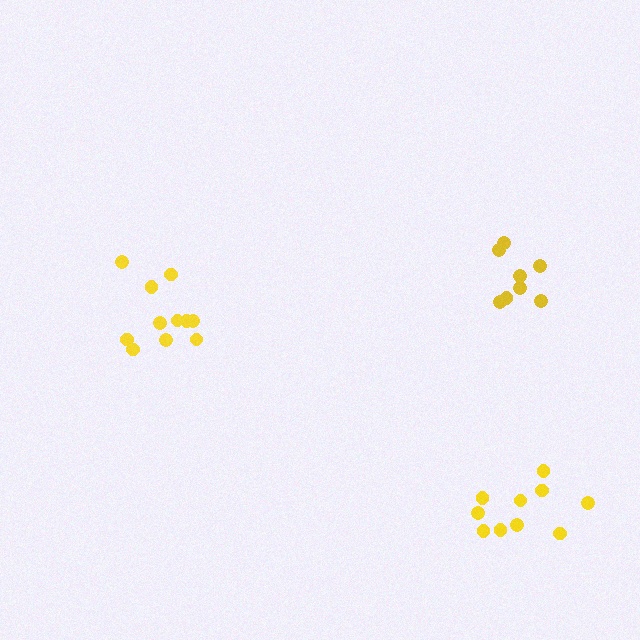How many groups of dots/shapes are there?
There are 3 groups.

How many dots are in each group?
Group 1: 11 dots, Group 2: 10 dots, Group 3: 8 dots (29 total).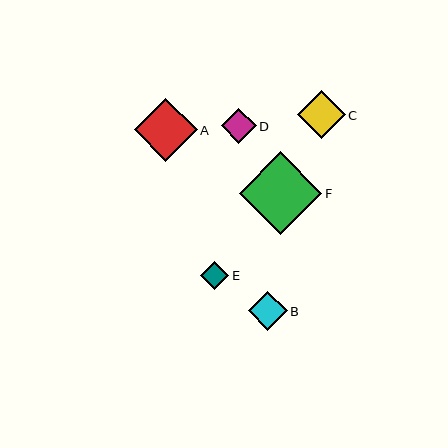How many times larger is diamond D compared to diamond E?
Diamond D is approximately 1.2 times the size of diamond E.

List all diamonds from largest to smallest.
From largest to smallest: F, A, C, B, D, E.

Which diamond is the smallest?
Diamond E is the smallest with a size of approximately 28 pixels.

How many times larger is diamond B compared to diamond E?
Diamond B is approximately 1.4 times the size of diamond E.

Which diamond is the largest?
Diamond F is the largest with a size of approximately 83 pixels.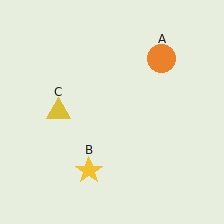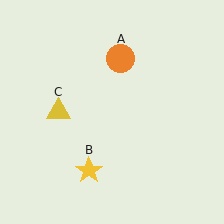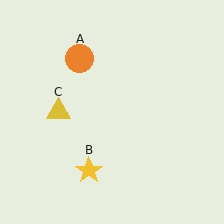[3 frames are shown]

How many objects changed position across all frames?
1 object changed position: orange circle (object A).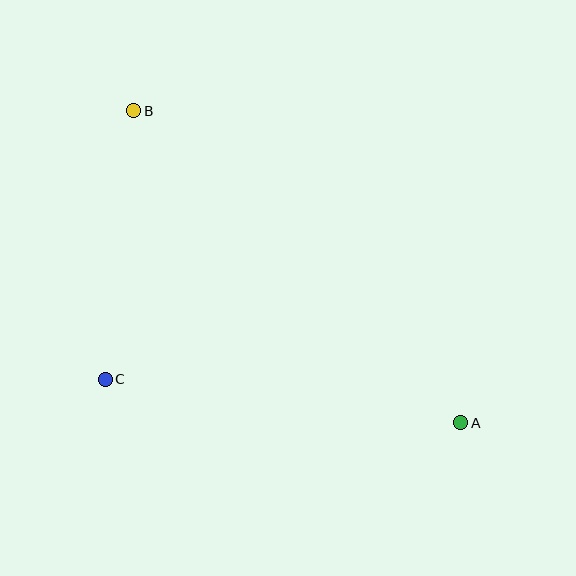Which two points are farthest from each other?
Points A and B are farthest from each other.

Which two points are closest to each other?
Points B and C are closest to each other.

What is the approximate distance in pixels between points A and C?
The distance between A and C is approximately 358 pixels.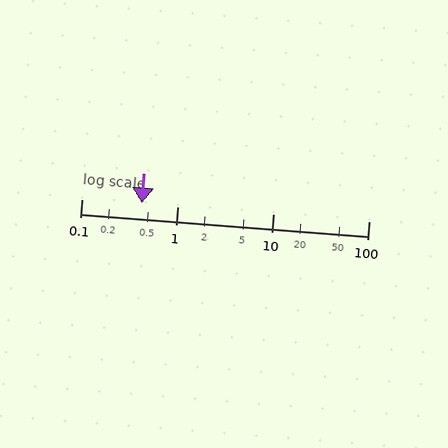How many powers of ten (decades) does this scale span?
The scale spans 3 decades, from 0.1 to 100.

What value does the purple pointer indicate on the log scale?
The pointer indicates approximately 0.43.